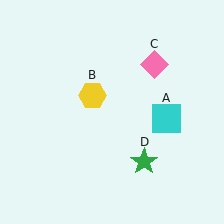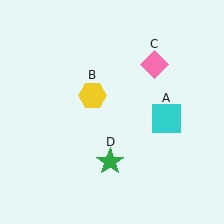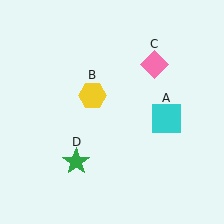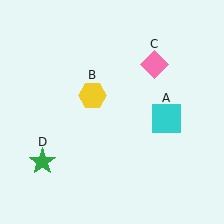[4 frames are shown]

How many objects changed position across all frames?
1 object changed position: green star (object D).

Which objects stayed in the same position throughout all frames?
Cyan square (object A) and yellow hexagon (object B) and pink diamond (object C) remained stationary.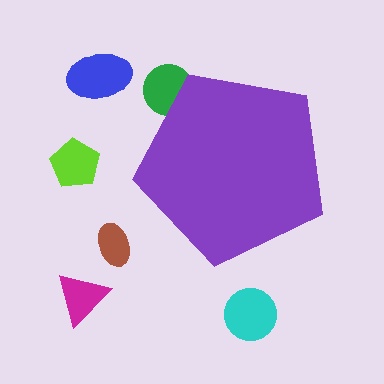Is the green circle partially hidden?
Yes, the green circle is partially hidden behind the purple pentagon.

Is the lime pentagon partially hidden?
No, the lime pentagon is fully visible.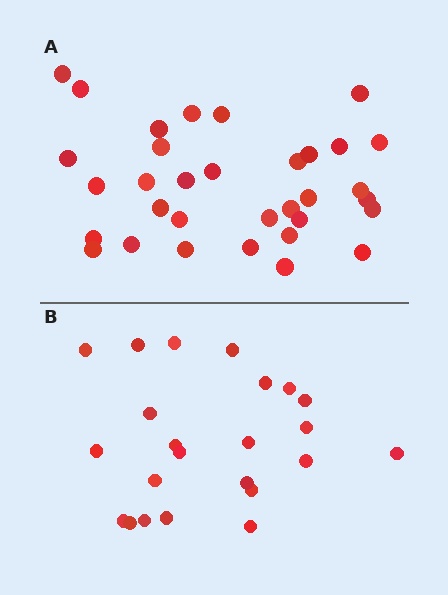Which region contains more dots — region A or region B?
Region A (the top region) has more dots.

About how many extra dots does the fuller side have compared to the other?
Region A has roughly 10 or so more dots than region B.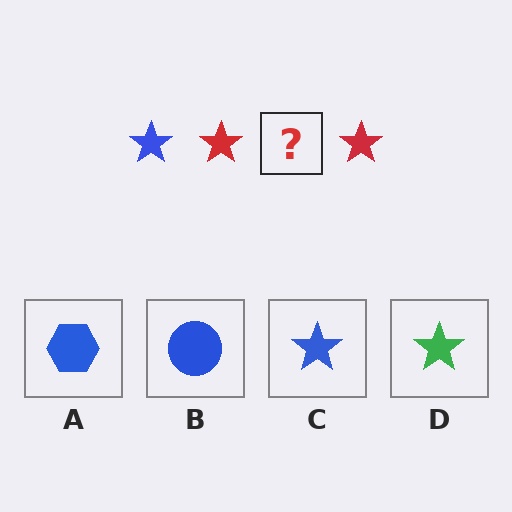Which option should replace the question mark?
Option C.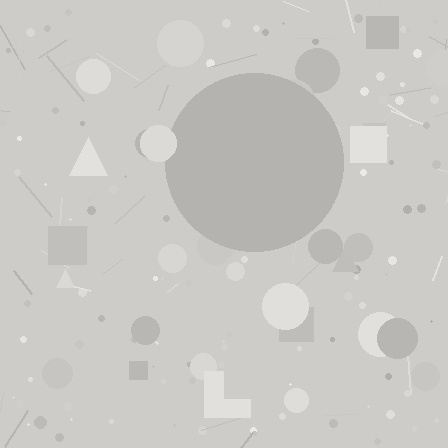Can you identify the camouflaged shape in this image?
The camouflaged shape is a circle.